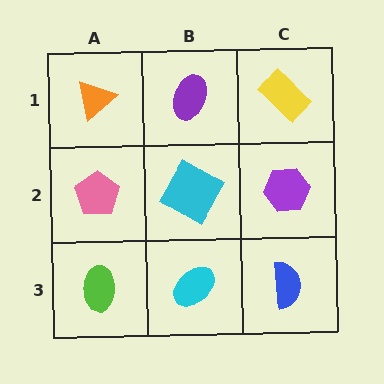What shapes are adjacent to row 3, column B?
A cyan diamond (row 2, column B), a lime ellipse (row 3, column A), a blue semicircle (row 3, column C).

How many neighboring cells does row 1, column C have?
2.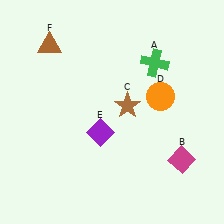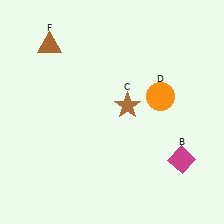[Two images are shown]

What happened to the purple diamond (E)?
The purple diamond (E) was removed in Image 2. It was in the bottom-left area of Image 1.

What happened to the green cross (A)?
The green cross (A) was removed in Image 2. It was in the top-right area of Image 1.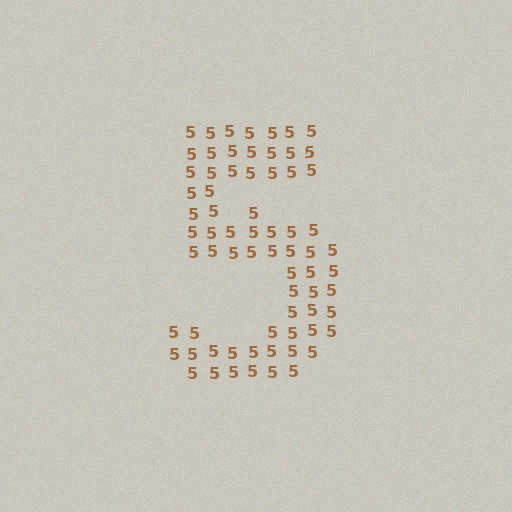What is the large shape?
The large shape is the digit 5.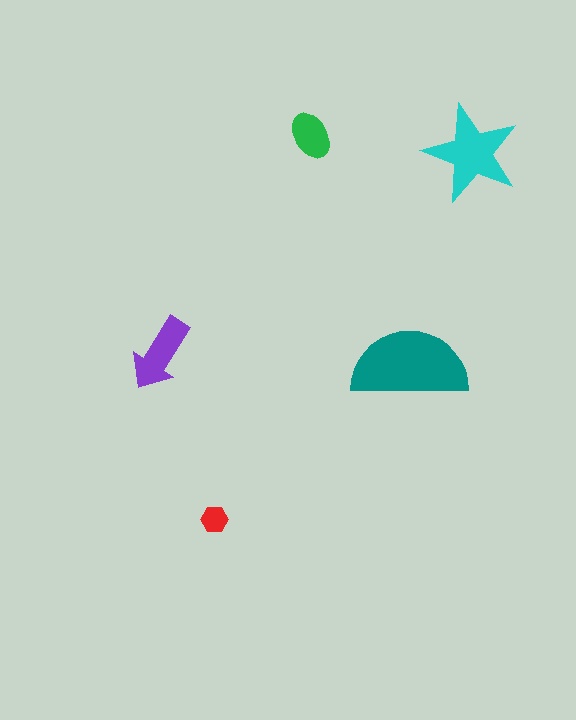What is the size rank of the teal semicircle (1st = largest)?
1st.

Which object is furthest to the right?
The cyan star is rightmost.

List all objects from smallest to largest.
The red hexagon, the green ellipse, the purple arrow, the cyan star, the teal semicircle.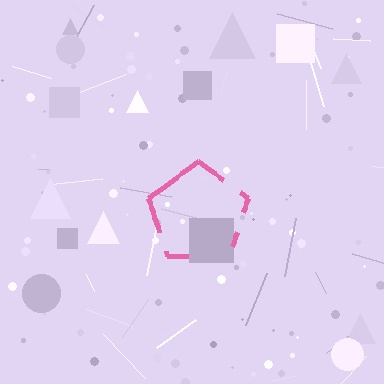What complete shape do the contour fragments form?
The contour fragments form a pentagon.